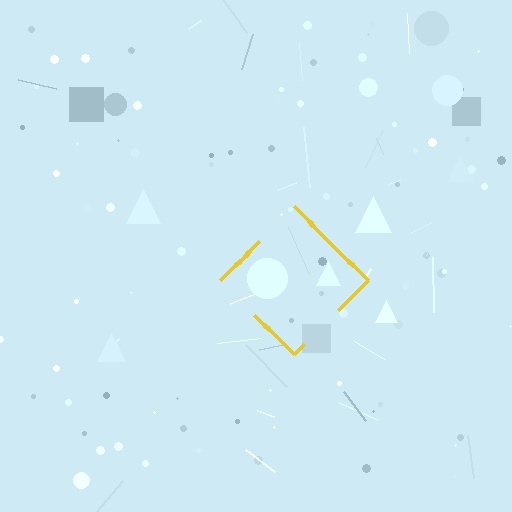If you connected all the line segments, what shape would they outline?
They would outline a diamond.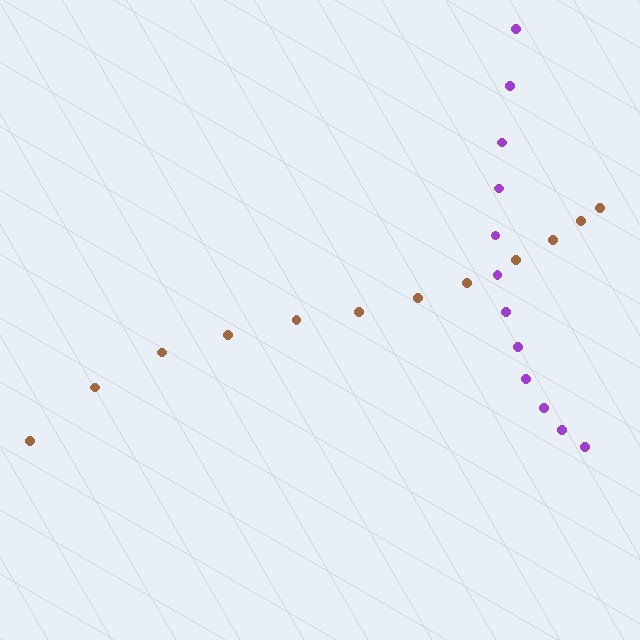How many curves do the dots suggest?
There are 2 distinct paths.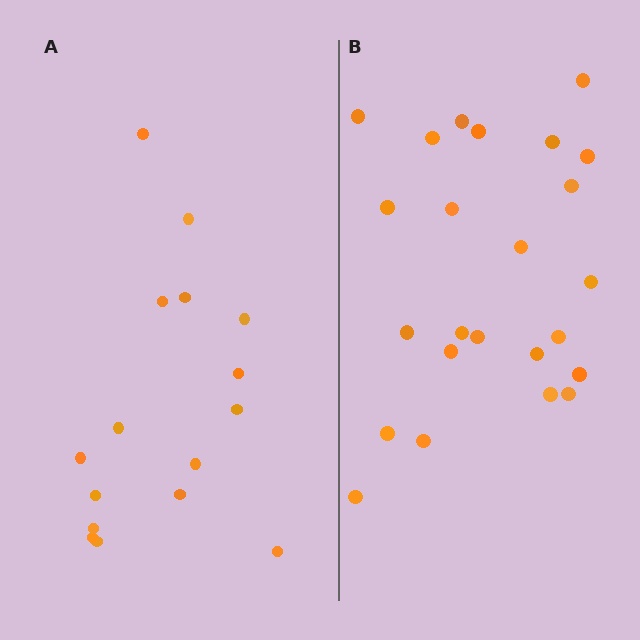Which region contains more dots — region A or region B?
Region B (the right region) has more dots.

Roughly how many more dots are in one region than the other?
Region B has roughly 8 or so more dots than region A.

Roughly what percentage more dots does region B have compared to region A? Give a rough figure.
About 50% more.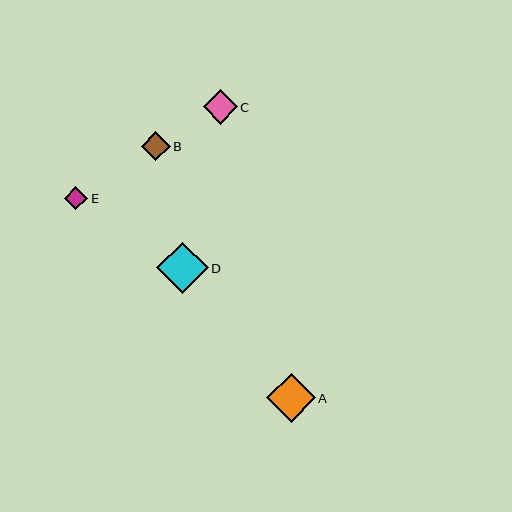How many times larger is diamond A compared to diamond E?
Diamond A is approximately 2.0 times the size of diamond E.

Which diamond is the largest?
Diamond D is the largest with a size of approximately 52 pixels.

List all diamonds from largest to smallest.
From largest to smallest: D, A, C, B, E.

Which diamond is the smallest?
Diamond E is the smallest with a size of approximately 24 pixels.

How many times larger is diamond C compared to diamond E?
Diamond C is approximately 1.5 times the size of diamond E.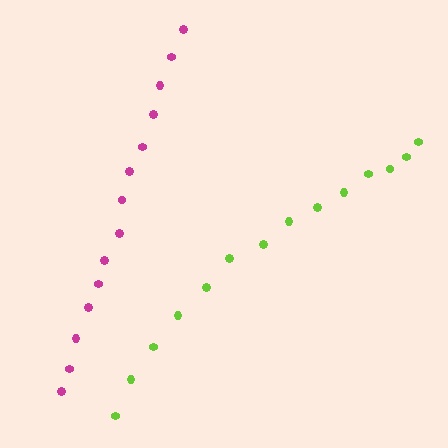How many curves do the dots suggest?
There are 2 distinct paths.